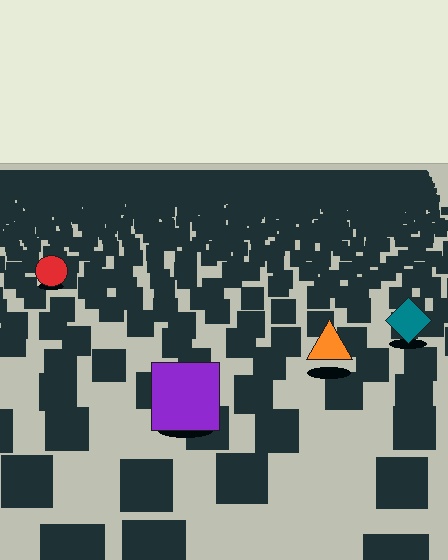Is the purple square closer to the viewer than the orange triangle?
Yes. The purple square is closer — you can tell from the texture gradient: the ground texture is coarser near it.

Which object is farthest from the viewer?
The red circle is farthest from the viewer. It appears smaller and the ground texture around it is denser.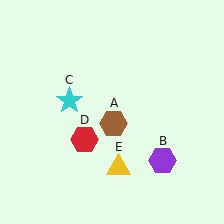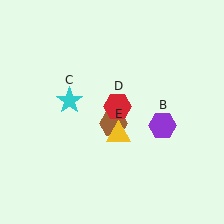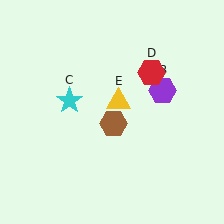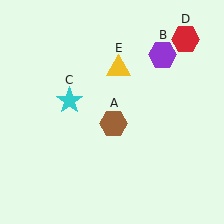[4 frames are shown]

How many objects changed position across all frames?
3 objects changed position: purple hexagon (object B), red hexagon (object D), yellow triangle (object E).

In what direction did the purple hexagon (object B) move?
The purple hexagon (object B) moved up.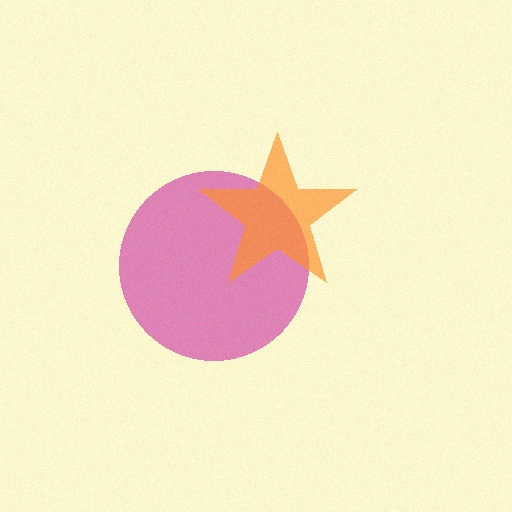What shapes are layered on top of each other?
The layered shapes are: a magenta circle, an orange star.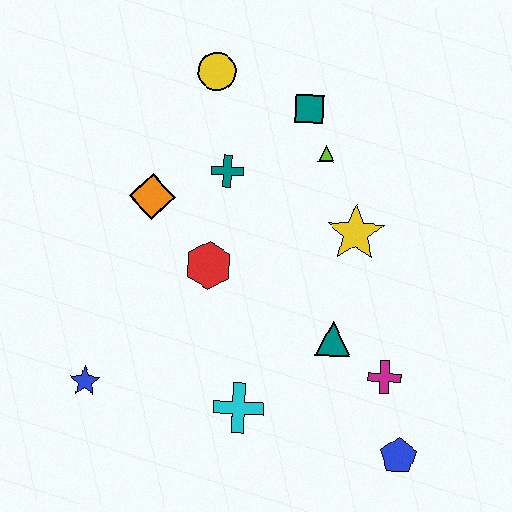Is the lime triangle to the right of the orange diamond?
Yes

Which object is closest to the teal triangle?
The magenta cross is closest to the teal triangle.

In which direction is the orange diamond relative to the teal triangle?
The orange diamond is to the left of the teal triangle.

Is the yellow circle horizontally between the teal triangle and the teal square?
No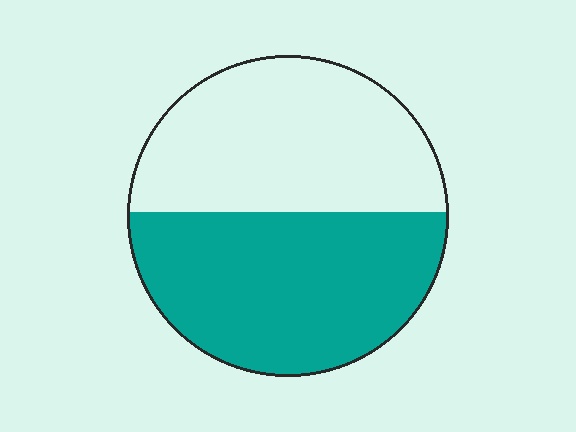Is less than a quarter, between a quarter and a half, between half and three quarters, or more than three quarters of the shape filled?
Between half and three quarters.